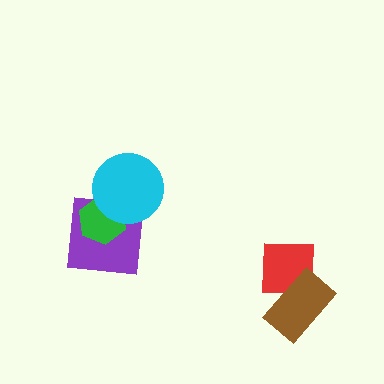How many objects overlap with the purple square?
2 objects overlap with the purple square.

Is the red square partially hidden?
Yes, it is partially covered by another shape.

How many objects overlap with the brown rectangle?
1 object overlaps with the brown rectangle.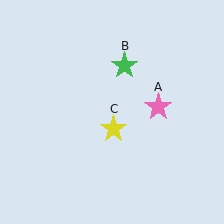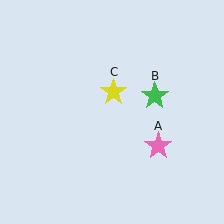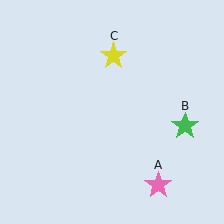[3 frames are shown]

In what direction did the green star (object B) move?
The green star (object B) moved down and to the right.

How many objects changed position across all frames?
3 objects changed position: pink star (object A), green star (object B), yellow star (object C).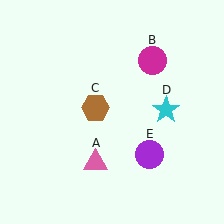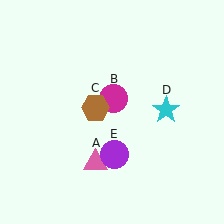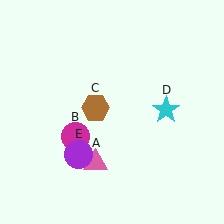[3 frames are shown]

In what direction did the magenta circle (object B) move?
The magenta circle (object B) moved down and to the left.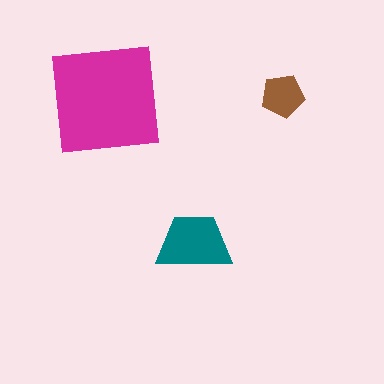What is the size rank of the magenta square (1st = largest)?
1st.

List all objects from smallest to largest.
The brown pentagon, the teal trapezoid, the magenta square.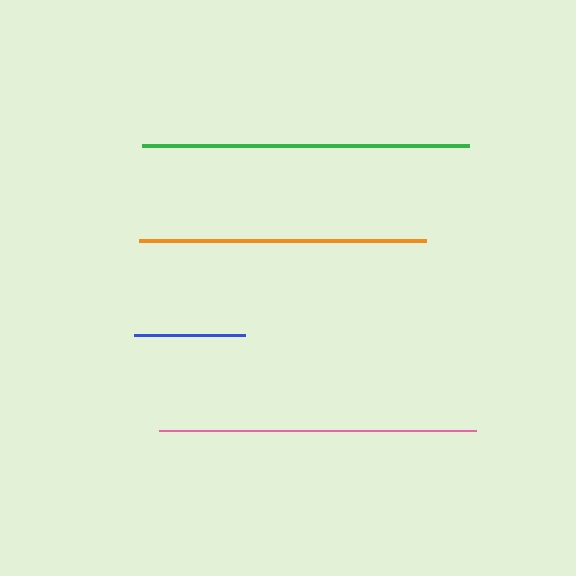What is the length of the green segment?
The green segment is approximately 327 pixels long.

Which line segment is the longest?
The green line is the longest at approximately 327 pixels.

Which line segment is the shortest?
The blue line is the shortest at approximately 111 pixels.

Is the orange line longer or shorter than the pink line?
The pink line is longer than the orange line.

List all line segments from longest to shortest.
From longest to shortest: green, pink, orange, blue.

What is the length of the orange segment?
The orange segment is approximately 287 pixels long.